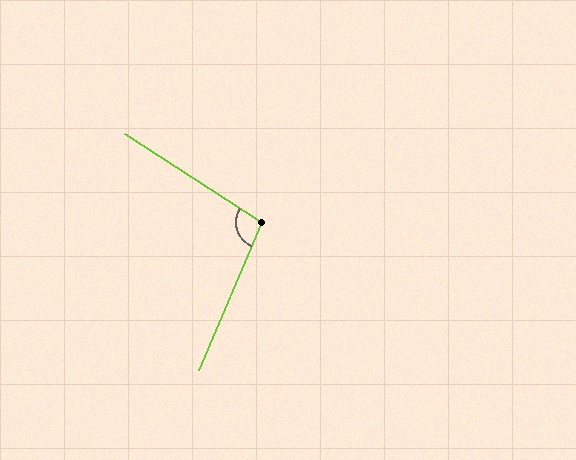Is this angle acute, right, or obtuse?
It is obtuse.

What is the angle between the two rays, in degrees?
Approximately 100 degrees.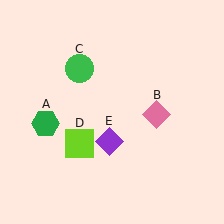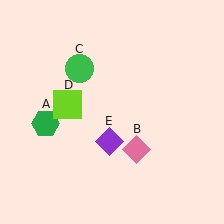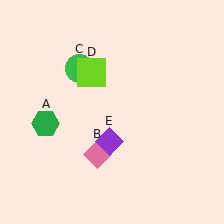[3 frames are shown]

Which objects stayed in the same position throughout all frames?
Green hexagon (object A) and green circle (object C) and purple diamond (object E) remained stationary.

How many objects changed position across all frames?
2 objects changed position: pink diamond (object B), lime square (object D).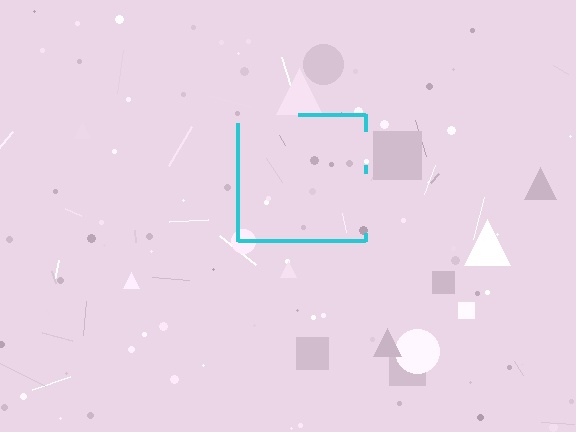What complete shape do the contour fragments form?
The contour fragments form a square.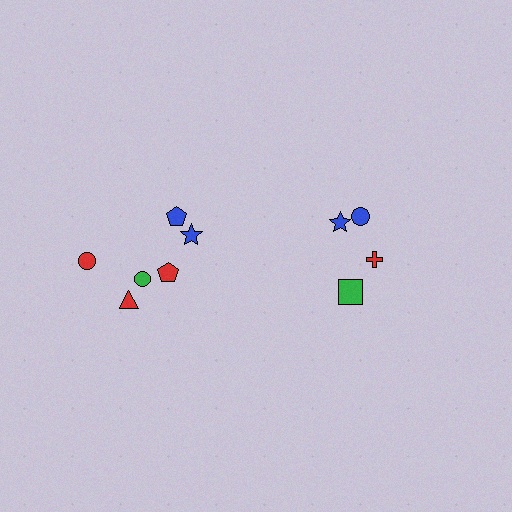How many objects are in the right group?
There are 4 objects.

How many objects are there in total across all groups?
There are 10 objects.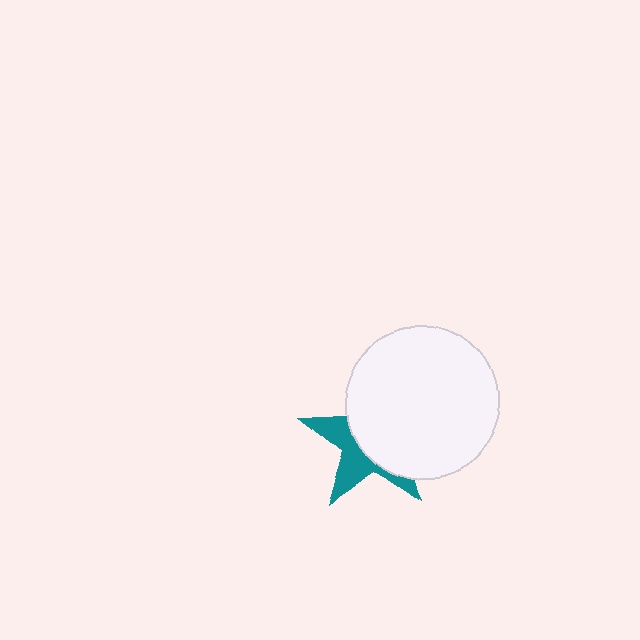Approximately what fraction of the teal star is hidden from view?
Roughly 61% of the teal star is hidden behind the white circle.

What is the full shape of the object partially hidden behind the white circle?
The partially hidden object is a teal star.